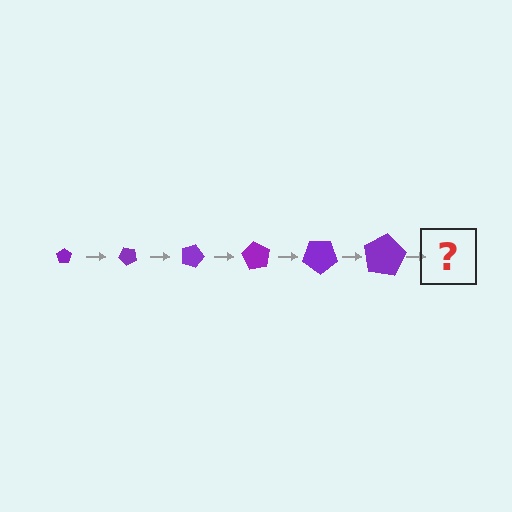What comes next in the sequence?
The next element should be a pentagon, larger than the previous one and rotated 270 degrees from the start.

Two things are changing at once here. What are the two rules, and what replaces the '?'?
The two rules are that the pentagon grows larger each step and it rotates 45 degrees each step. The '?' should be a pentagon, larger than the previous one and rotated 270 degrees from the start.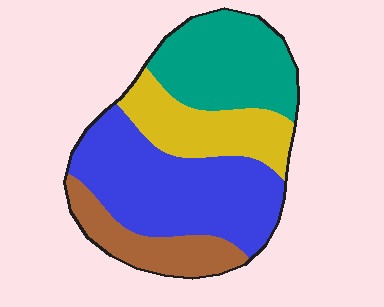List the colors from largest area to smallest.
From largest to smallest: blue, teal, yellow, brown.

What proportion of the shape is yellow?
Yellow covers about 20% of the shape.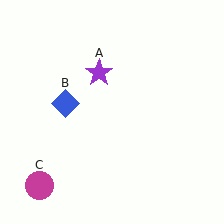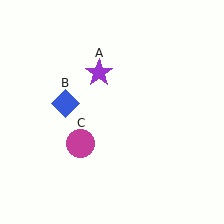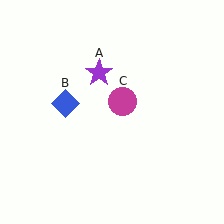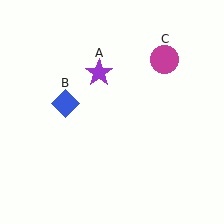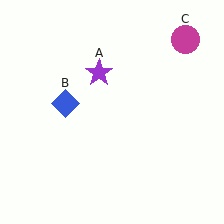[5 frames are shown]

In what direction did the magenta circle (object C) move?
The magenta circle (object C) moved up and to the right.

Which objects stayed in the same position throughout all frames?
Purple star (object A) and blue diamond (object B) remained stationary.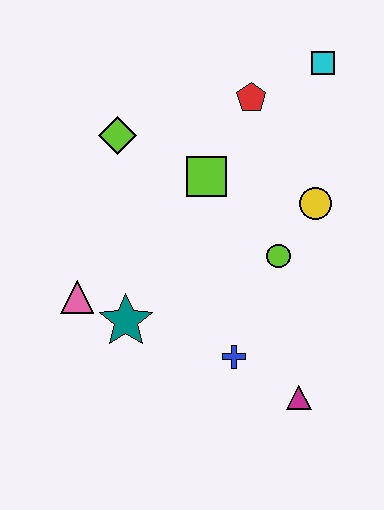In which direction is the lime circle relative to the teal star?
The lime circle is to the right of the teal star.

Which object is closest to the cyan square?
The red pentagon is closest to the cyan square.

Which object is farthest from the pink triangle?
The cyan square is farthest from the pink triangle.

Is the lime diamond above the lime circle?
Yes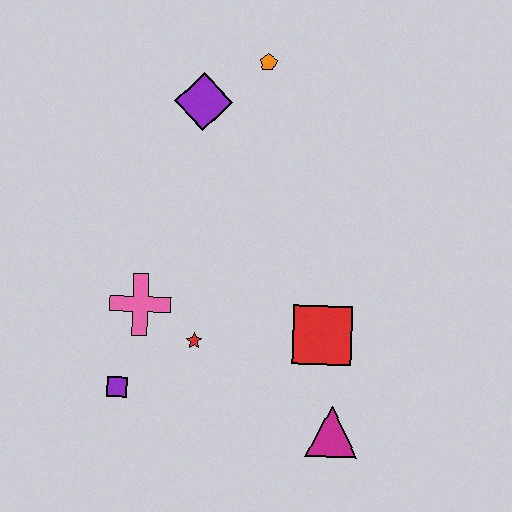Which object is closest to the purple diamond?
The orange pentagon is closest to the purple diamond.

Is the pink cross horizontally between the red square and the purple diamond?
No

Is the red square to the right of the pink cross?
Yes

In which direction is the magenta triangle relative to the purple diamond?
The magenta triangle is below the purple diamond.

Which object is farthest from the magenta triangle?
The orange pentagon is farthest from the magenta triangle.